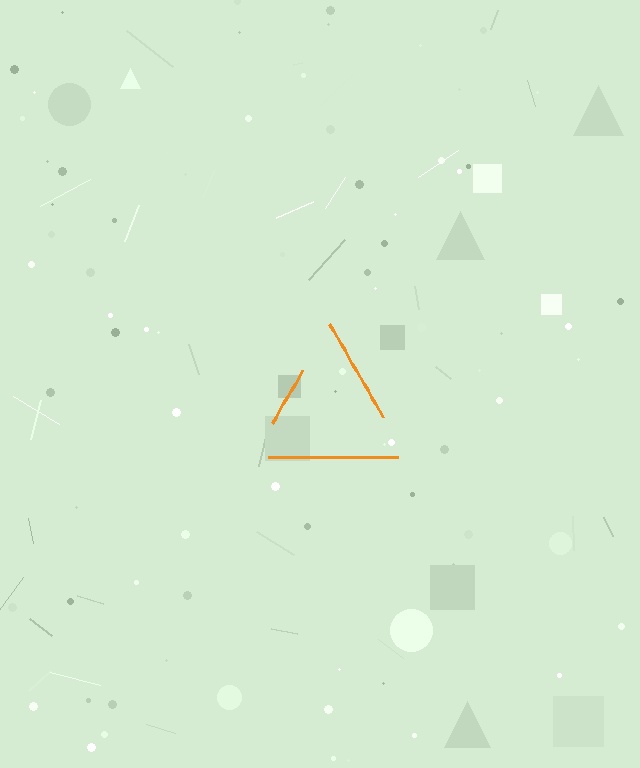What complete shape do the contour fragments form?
The contour fragments form a triangle.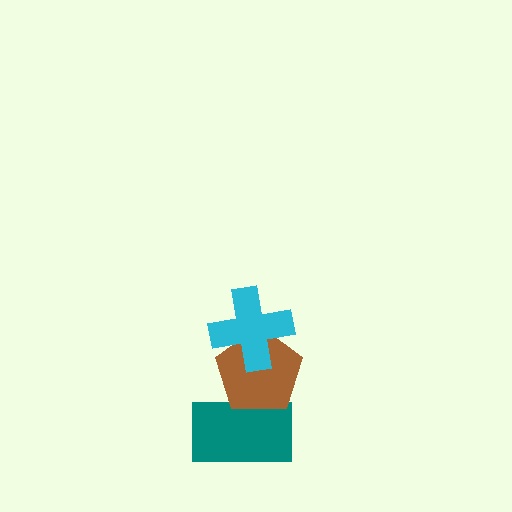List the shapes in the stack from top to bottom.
From top to bottom: the cyan cross, the brown pentagon, the teal rectangle.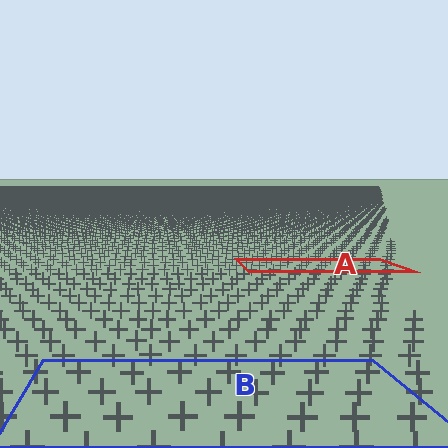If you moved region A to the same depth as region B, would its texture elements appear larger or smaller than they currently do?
They would appear larger. At a closer depth, the same texture elements are projected at a bigger on-screen size.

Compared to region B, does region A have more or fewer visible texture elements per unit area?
Region A has more texture elements per unit area — they are packed more densely because it is farther away.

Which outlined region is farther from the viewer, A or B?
Region A is farther from the viewer — the texture elements inside it appear smaller and more densely packed.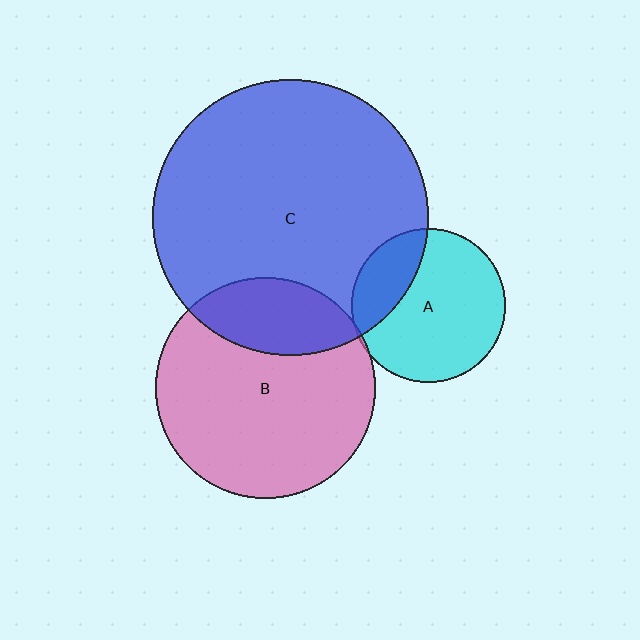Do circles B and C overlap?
Yes.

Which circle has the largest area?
Circle C (blue).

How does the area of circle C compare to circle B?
Approximately 1.6 times.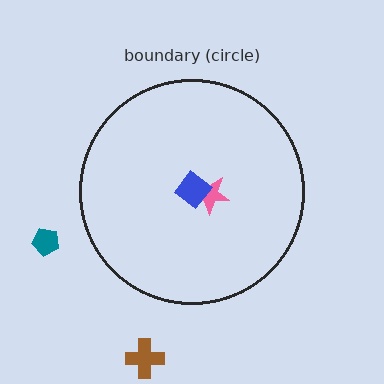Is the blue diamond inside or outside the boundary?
Inside.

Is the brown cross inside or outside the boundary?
Outside.